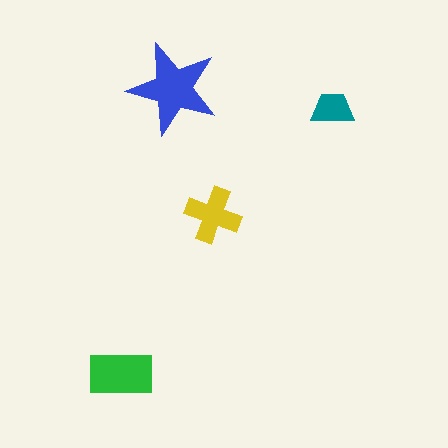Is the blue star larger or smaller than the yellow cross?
Larger.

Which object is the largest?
The blue star.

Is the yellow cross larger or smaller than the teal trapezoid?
Larger.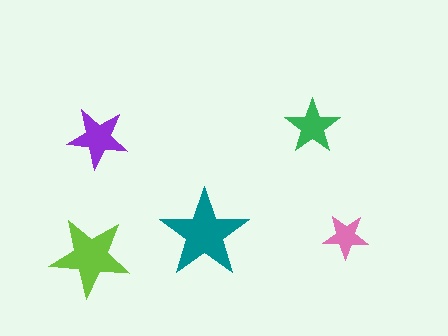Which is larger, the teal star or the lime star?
The teal one.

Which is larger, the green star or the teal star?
The teal one.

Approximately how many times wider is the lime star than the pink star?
About 2 times wider.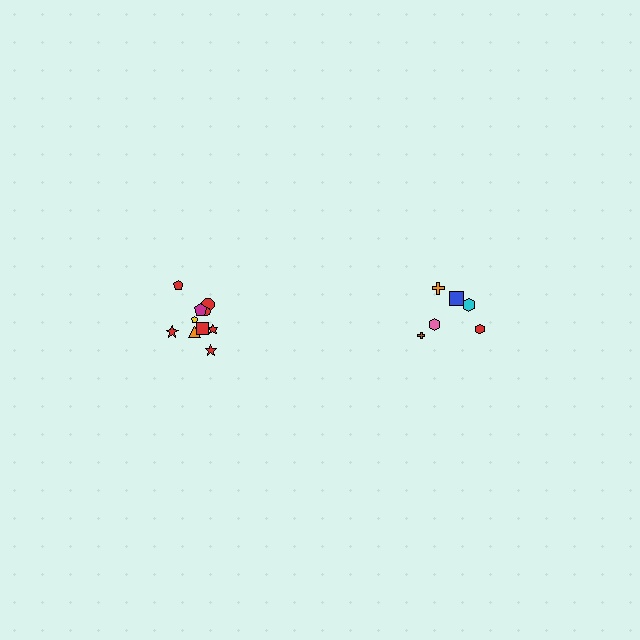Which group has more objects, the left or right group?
The left group.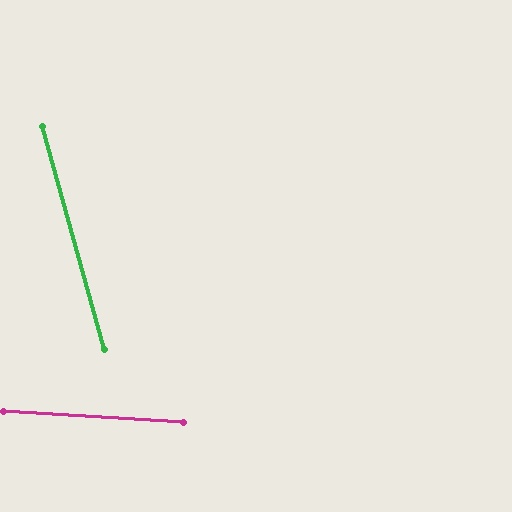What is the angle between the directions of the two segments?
Approximately 71 degrees.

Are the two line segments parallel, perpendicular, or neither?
Neither parallel nor perpendicular — they differ by about 71°.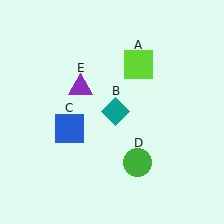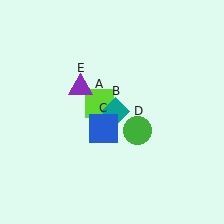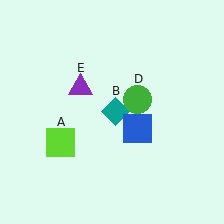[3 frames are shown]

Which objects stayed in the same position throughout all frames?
Teal diamond (object B) and purple triangle (object E) remained stationary.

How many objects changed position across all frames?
3 objects changed position: lime square (object A), blue square (object C), green circle (object D).